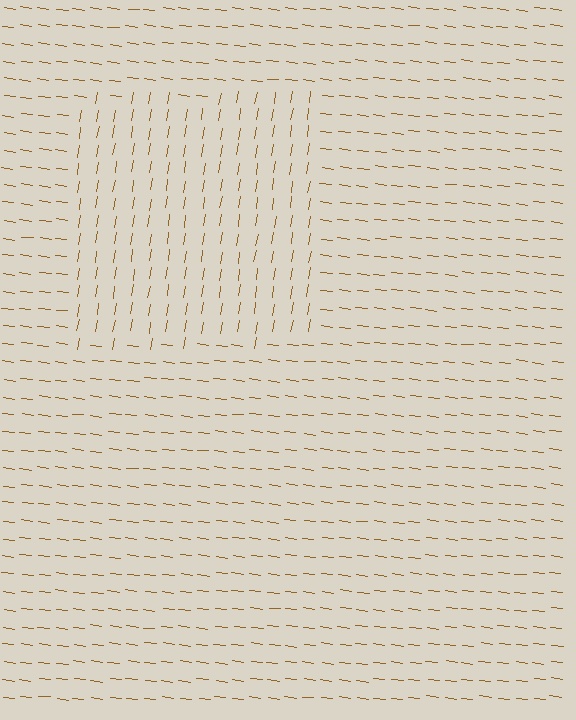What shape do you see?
I see a rectangle.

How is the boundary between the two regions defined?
The boundary is defined purely by a change in line orientation (approximately 88 degrees difference). All lines are the same color and thickness.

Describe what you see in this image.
The image is filled with small brown line segments. A rectangle region in the image has lines oriented differently from the surrounding lines, creating a visible texture boundary.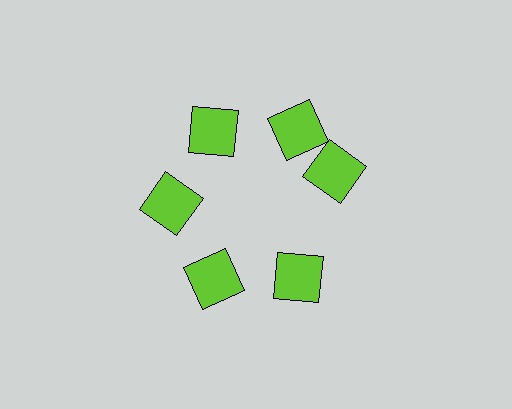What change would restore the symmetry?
The symmetry would be restored by rotating it back into even spacing with its neighbors so that all 6 squares sit at equal angles and equal distance from the center.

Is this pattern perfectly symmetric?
No. The 6 lime squares are arranged in a ring, but one element near the 3 o'clock position is rotated out of alignment along the ring, breaking the 6-fold rotational symmetry.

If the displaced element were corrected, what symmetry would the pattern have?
It would have 6-fold rotational symmetry — the pattern would map onto itself every 60 degrees.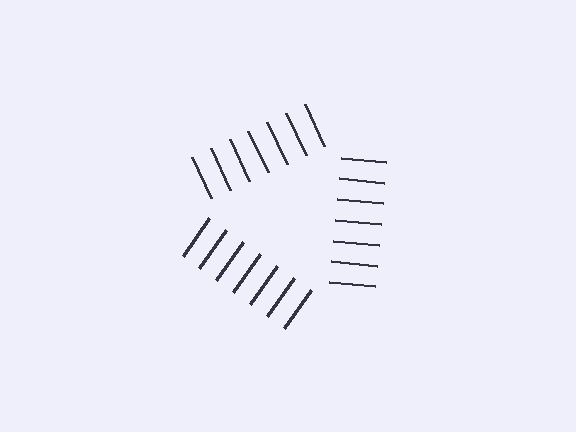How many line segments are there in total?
21 — 7 along each of the 3 edges.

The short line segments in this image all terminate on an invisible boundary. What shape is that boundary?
An illusory triangle — the line segments terminate on its edges but no continuous stroke is drawn.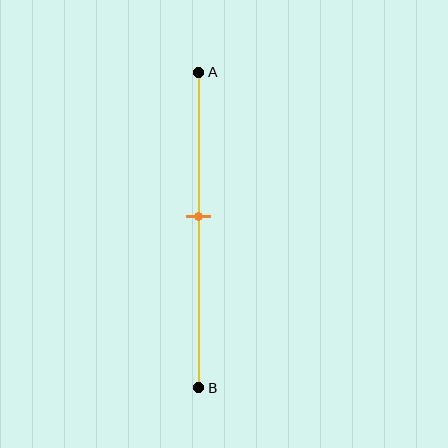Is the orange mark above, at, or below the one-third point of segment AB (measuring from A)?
The orange mark is below the one-third point of segment AB.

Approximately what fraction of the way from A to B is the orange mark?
The orange mark is approximately 45% of the way from A to B.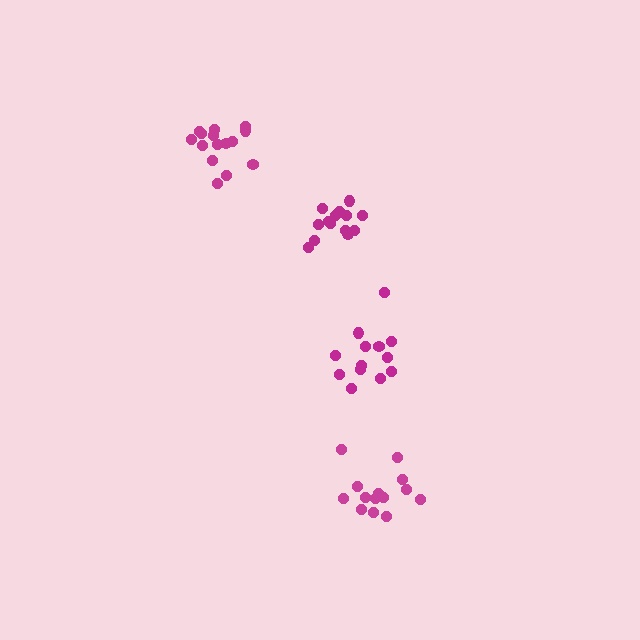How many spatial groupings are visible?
There are 4 spatial groupings.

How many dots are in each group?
Group 1: 14 dots, Group 2: 15 dots, Group 3: 14 dots, Group 4: 13 dots (56 total).